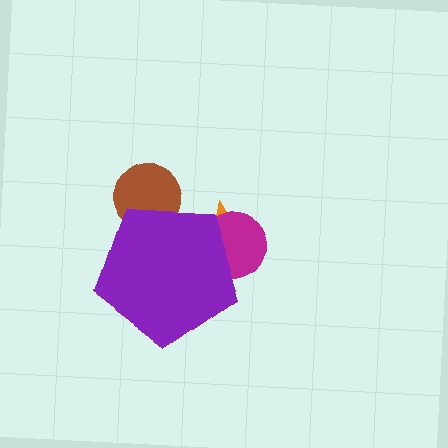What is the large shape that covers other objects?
A purple pentagon.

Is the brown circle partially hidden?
Yes, the brown circle is partially hidden behind the purple pentagon.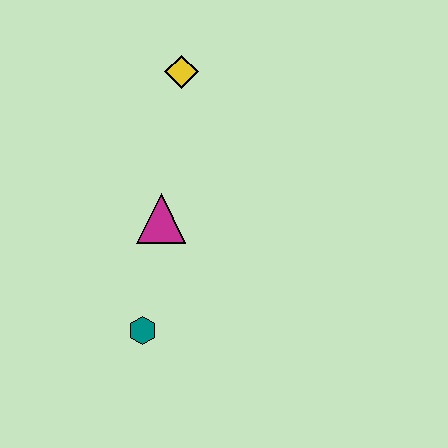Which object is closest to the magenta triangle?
The teal hexagon is closest to the magenta triangle.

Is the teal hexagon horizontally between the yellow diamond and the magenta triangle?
No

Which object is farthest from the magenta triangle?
The yellow diamond is farthest from the magenta triangle.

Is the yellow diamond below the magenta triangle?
No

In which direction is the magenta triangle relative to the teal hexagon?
The magenta triangle is above the teal hexagon.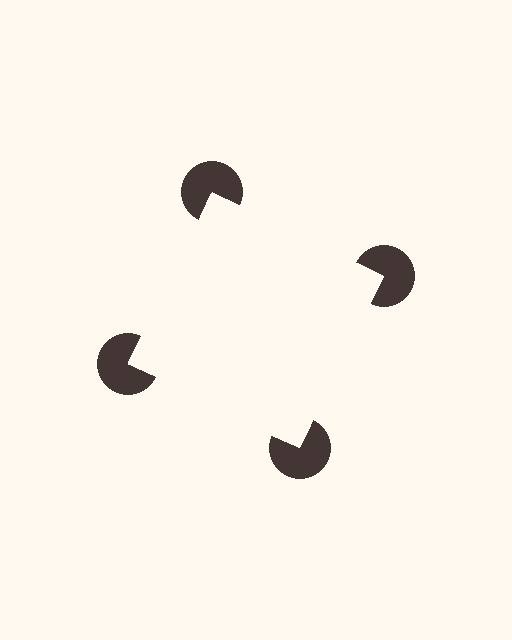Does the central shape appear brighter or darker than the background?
It typically appears slightly brighter than the background, even though no actual brightness change is drawn.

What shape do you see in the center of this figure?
An illusory square — its edges are inferred from the aligned wedge cuts in the pac-man discs, not physically drawn.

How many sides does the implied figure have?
4 sides.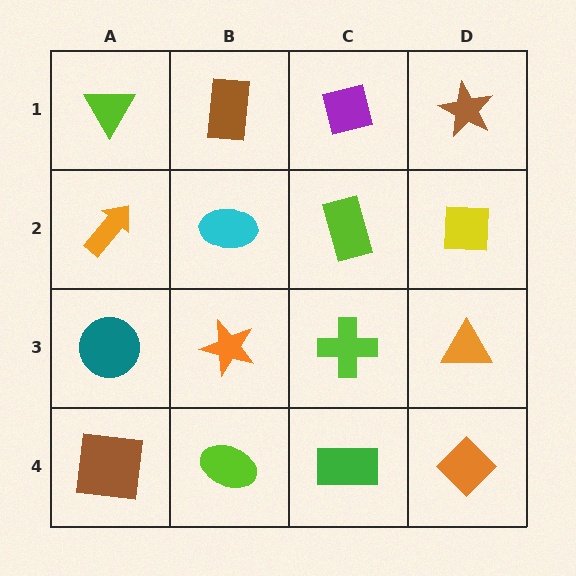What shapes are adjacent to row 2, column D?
A brown star (row 1, column D), an orange triangle (row 3, column D), a lime rectangle (row 2, column C).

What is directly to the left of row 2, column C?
A cyan ellipse.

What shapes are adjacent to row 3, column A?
An orange arrow (row 2, column A), a brown square (row 4, column A), an orange star (row 3, column B).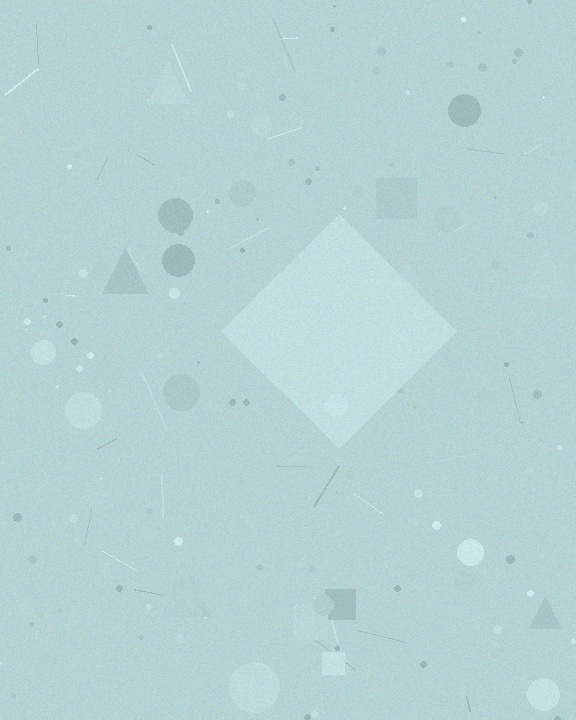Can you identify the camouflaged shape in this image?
The camouflaged shape is a diamond.